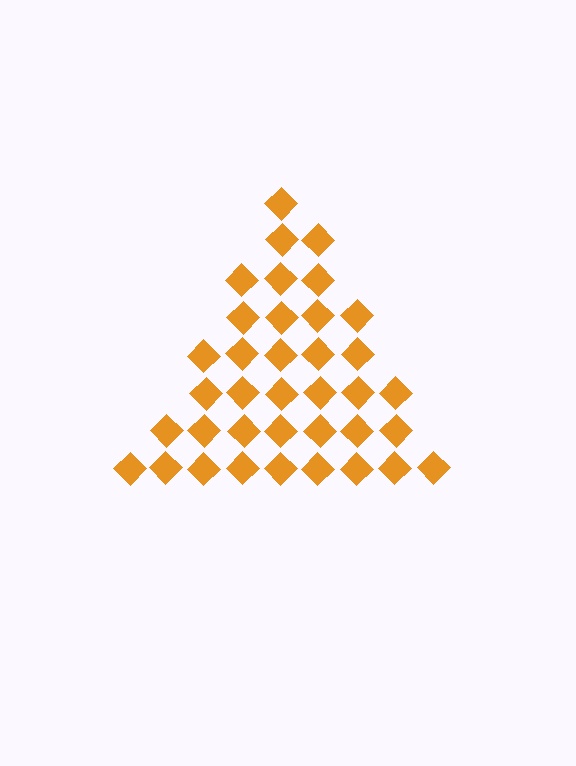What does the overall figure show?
The overall figure shows a triangle.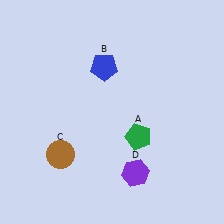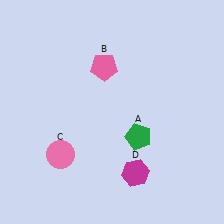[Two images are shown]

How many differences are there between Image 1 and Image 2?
There are 3 differences between the two images.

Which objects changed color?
B changed from blue to pink. C changed from brown to pink. D changed from purple to magenta.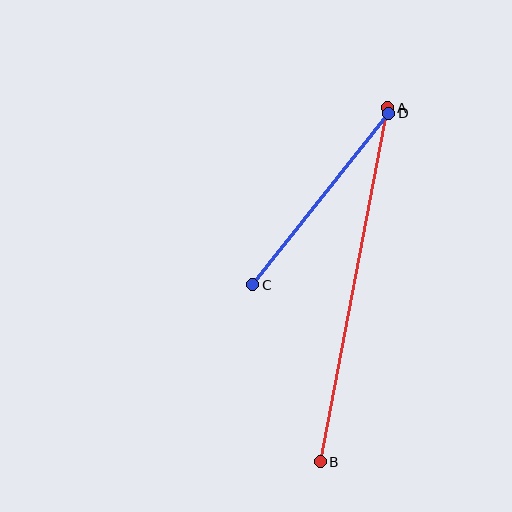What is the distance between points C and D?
The distance is approximately 219 pixels.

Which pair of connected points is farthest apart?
Points A and B are farthest apart.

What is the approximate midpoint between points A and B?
The midpoint is at approximately (354, 285) pixels.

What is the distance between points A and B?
The distance is approximately 360 pixels.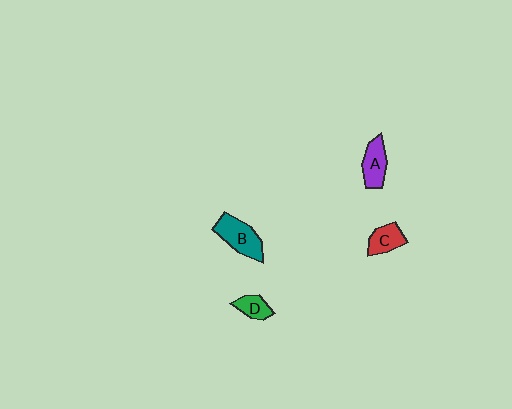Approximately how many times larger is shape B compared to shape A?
Approximately 1.3 times.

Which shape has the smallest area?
Shape D (green).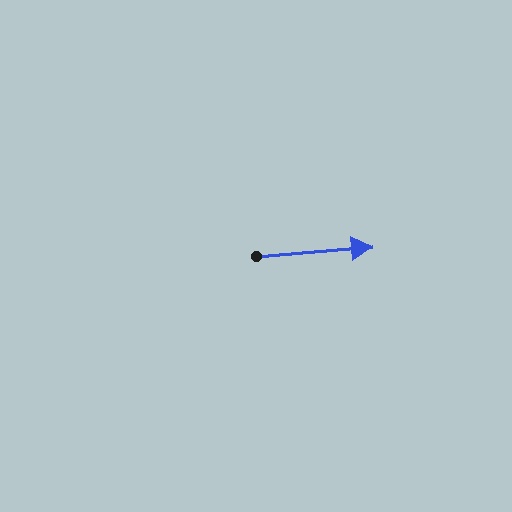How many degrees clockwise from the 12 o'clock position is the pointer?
Approximately 85 degrees.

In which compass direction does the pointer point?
East.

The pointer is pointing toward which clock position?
Roughly 3 o'clock.